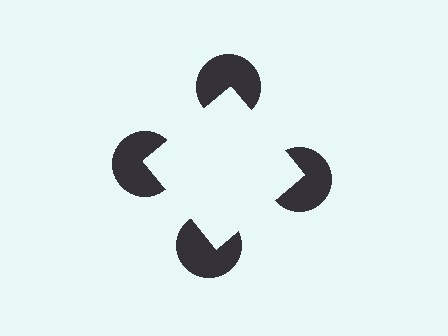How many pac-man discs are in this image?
There are 4 — one at each vertex of the illusory square.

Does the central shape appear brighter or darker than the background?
It typically appears slightly brighter than the background, even though no actual brightness change is drawn.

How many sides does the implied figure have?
4 sides.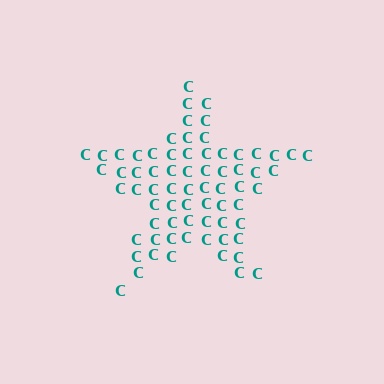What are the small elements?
The small elements are letter C's.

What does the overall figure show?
The overall figure shows a star.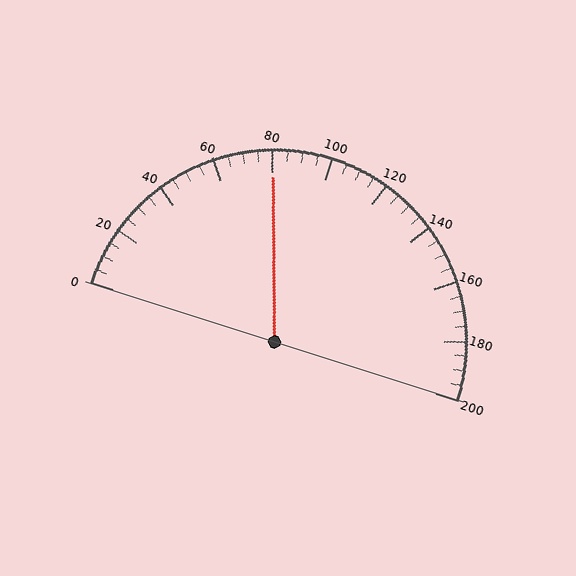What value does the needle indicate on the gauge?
The needle indicates approximately 80.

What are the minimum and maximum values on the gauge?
The gauge ranges from 0 to 200.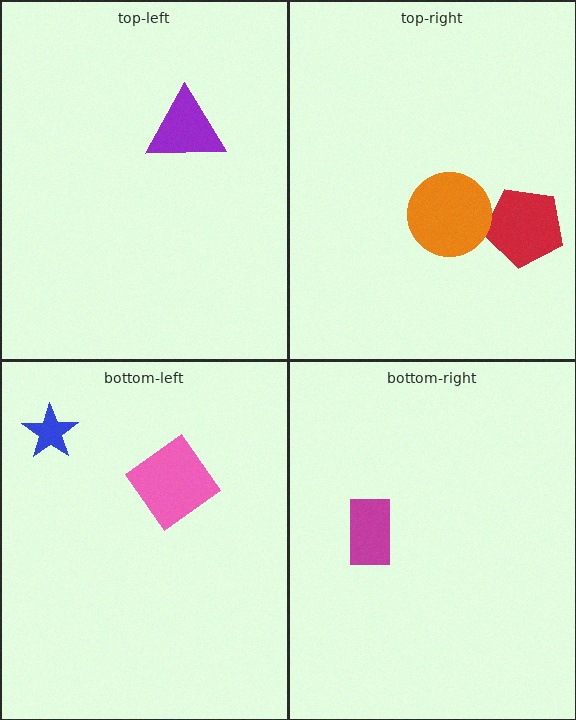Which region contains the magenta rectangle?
The bottom-right region.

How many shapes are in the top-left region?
1.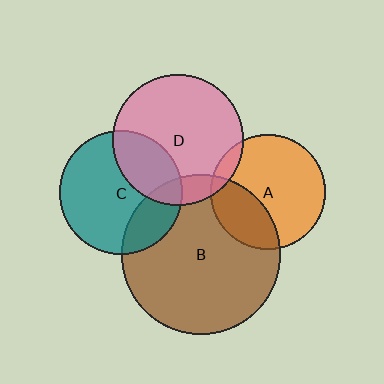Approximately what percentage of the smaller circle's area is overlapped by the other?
Approximately 25%.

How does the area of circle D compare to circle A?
Approximately 1.3 times.